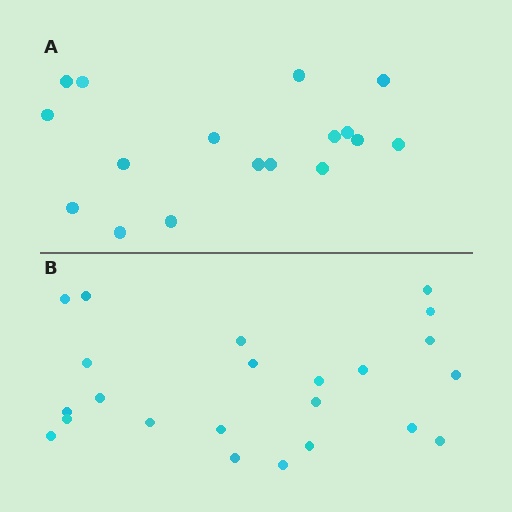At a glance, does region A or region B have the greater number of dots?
Region B (the bottom region) has more dots.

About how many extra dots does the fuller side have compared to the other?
Region B has about 6 more dots than region A.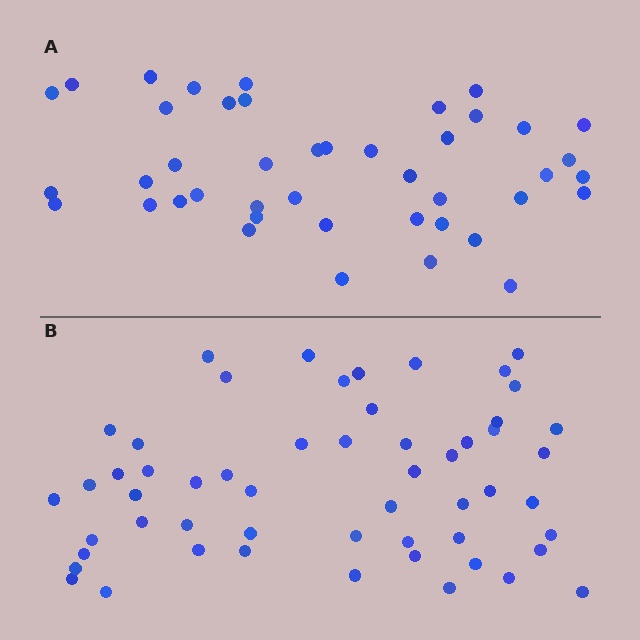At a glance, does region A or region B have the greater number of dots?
Region B (the bottom region) has more dots.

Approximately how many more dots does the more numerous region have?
Region B has roughly 12 or so more dots than region A.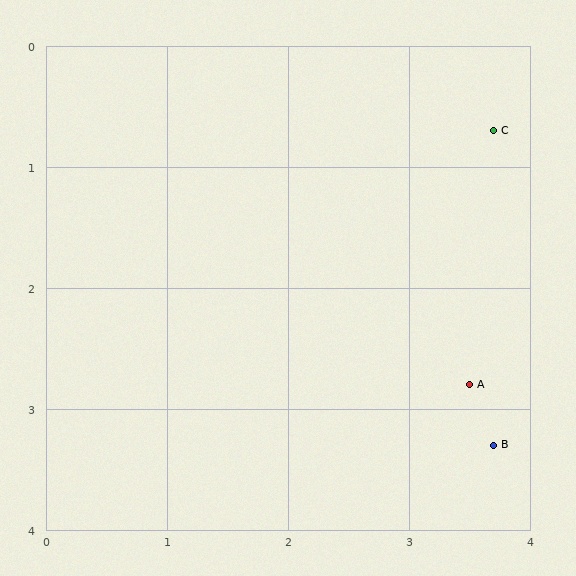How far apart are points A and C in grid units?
Points A and C are about 2.1 grid units apart.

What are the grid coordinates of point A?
Point A is at approximately (3.5, 2.8).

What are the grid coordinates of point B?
Point B is at approximately (3.7, 3.3).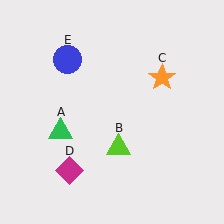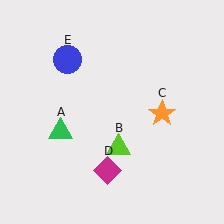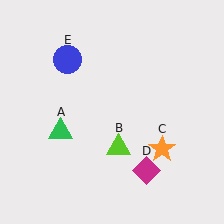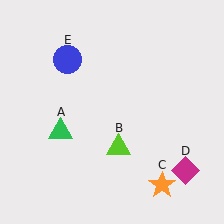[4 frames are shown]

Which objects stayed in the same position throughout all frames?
Green triangle (object A) and lime triangle (object B) and blue circle (object E) remained stationary.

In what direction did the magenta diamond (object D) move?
The magenta diamond (object D) moved right.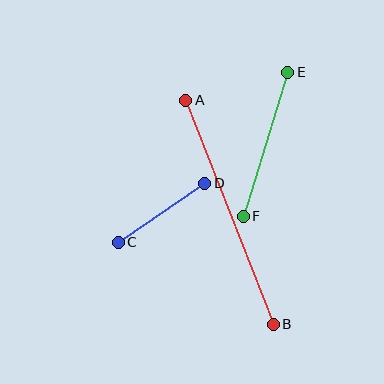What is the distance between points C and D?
The distance is approximately 105 pixels.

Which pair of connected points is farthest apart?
Points A and B are farthest apart.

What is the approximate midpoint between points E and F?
The midpoint is at approximately (265, 144) pixels.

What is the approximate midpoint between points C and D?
The midpoint is at approximately (161, 213) pixels.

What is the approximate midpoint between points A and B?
The midpoint is at approximately (229, 212) pixels.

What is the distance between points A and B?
The distance is approximately 240 pixels.